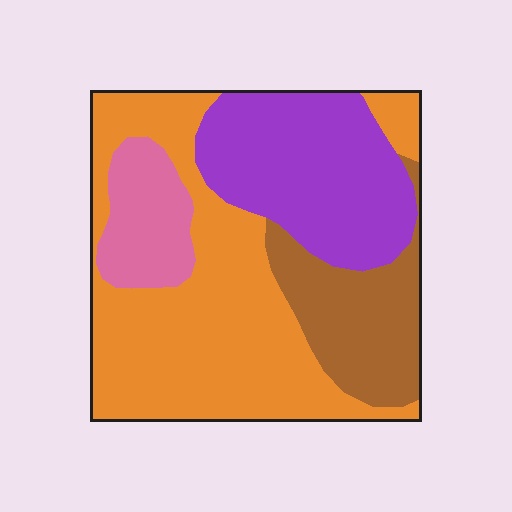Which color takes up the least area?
Pink, at roughly 10%.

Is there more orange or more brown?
Orange.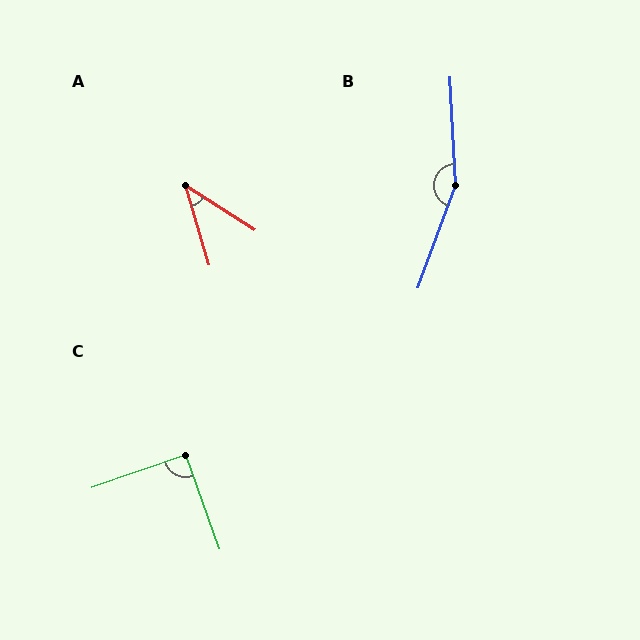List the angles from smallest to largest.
A (41°), C (90°), B (157°).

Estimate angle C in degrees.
Approximately 90 degrees.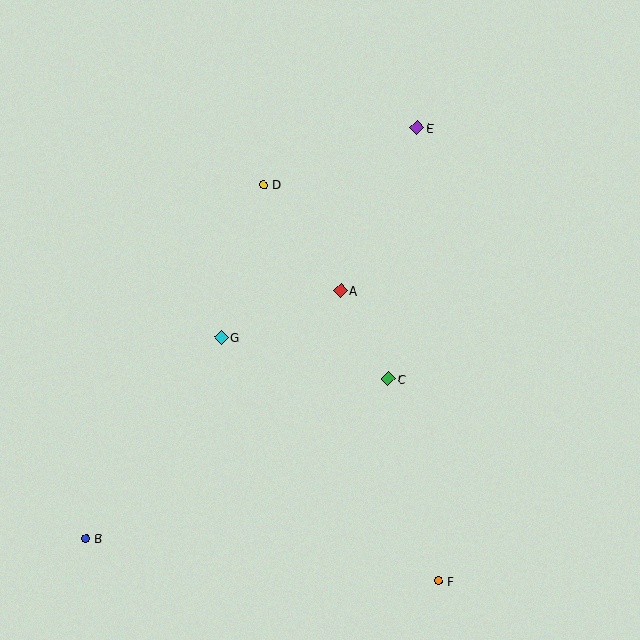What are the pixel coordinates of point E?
Point E is at (417, 128).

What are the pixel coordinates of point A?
Point A is at (341, 291).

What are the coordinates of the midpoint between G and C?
The midpoint between G and C is at (305, 358).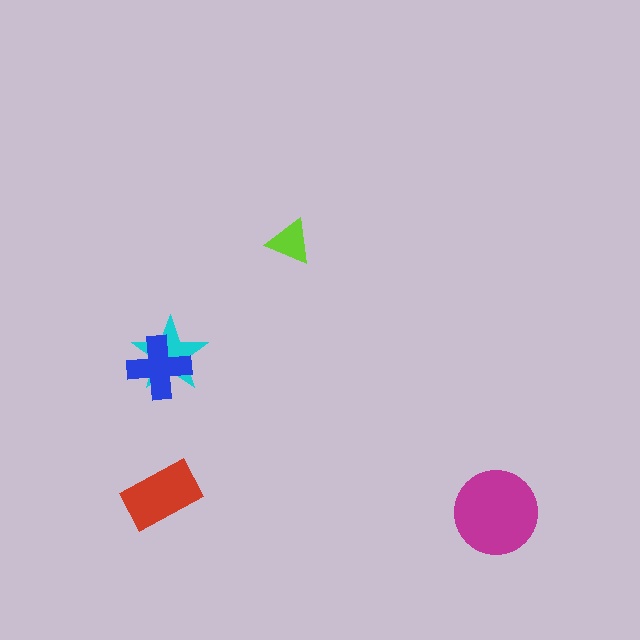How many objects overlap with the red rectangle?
0 objects overlap with the red rectangle.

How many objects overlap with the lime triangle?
0 objects overlap with the lime triangle.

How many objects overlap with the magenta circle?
0 objects overlap with the magenta circle.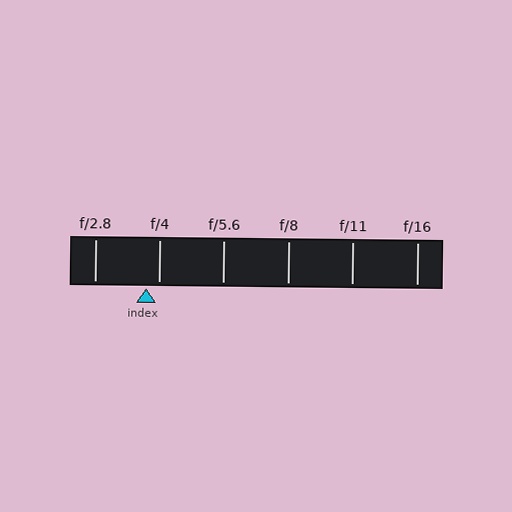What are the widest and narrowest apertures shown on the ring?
The widest aperture shown is f/2.8 and the narrowest is f/16.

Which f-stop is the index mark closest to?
The index mark is closest to f/4.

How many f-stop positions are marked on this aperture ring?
There are 6 f-stop positions marked.